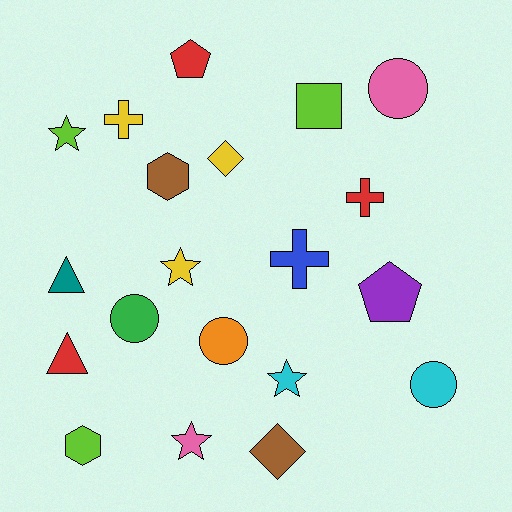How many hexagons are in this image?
There are 2 hexagons.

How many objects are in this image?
There are 20 objects.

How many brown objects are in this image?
There are 2 brown objects.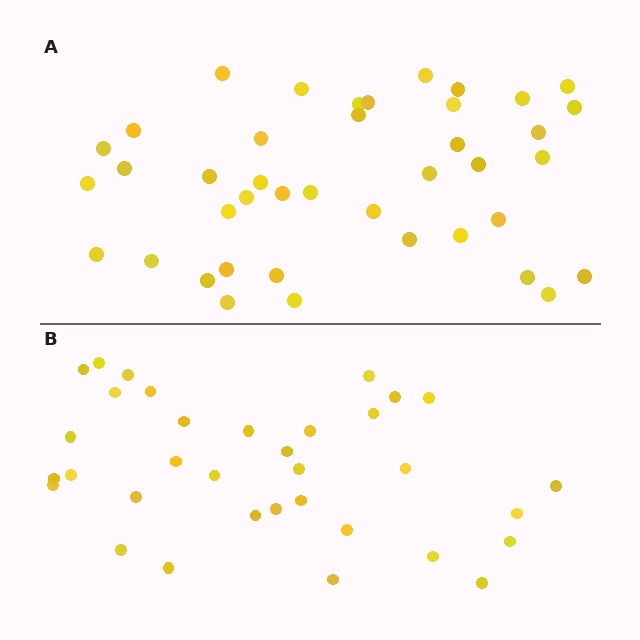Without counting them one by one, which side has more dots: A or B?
Region A (the top region) has more dots.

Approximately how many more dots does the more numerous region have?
Region A has roughly 8 or so more dots than region B.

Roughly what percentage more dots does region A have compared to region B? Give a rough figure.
About 20% more.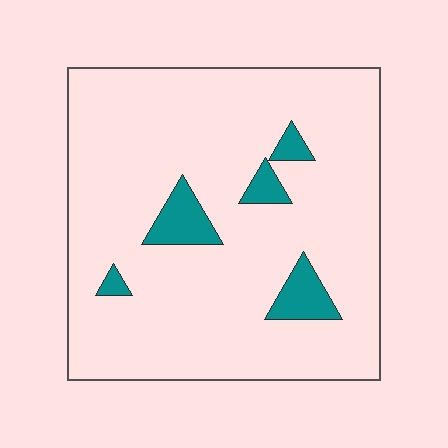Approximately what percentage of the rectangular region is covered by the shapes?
Approximately 10%.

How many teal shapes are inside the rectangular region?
5.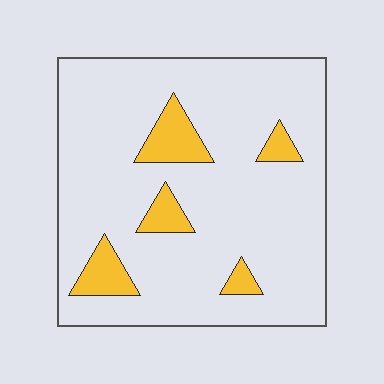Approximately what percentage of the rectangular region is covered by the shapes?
Approximately 10%.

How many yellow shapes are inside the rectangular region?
5.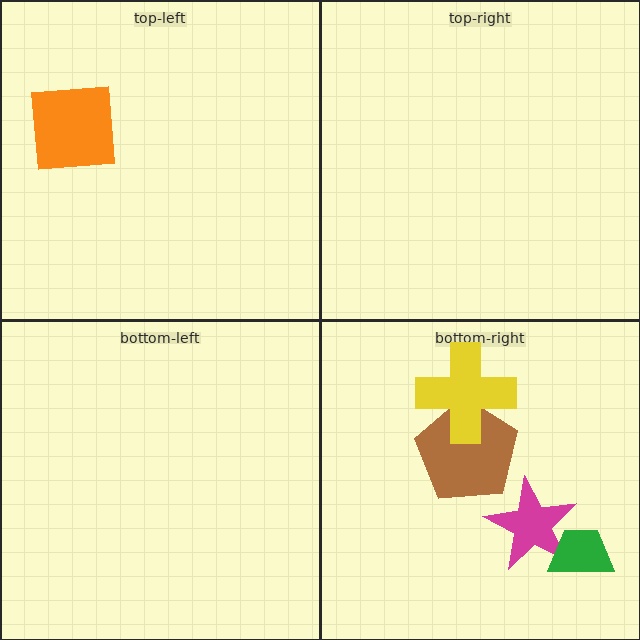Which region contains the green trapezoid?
The bottom-right region.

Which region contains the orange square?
The top-left region.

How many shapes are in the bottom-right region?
4.